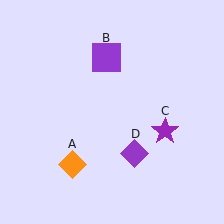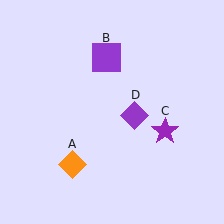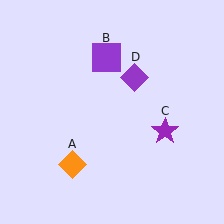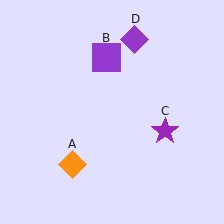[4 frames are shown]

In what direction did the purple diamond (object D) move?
The purple diamond (object D) moved up.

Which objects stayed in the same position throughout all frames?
Orange diamond (object A) and purple square (object B) and purple star (object C) remained stationary.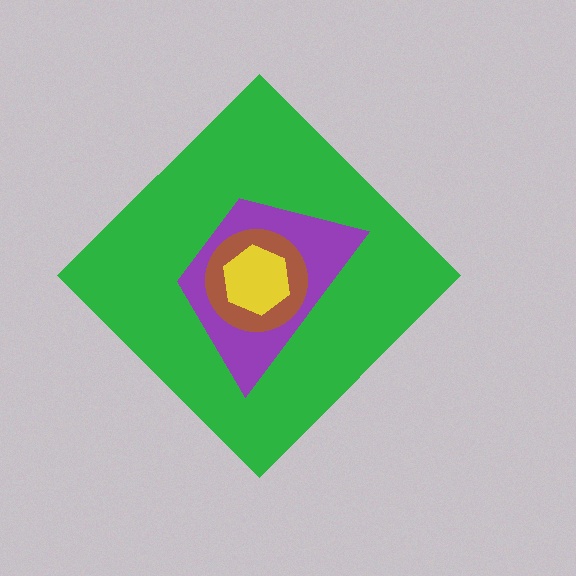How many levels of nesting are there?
4.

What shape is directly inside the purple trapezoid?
The brown circle.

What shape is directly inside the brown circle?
The yellow hexagon.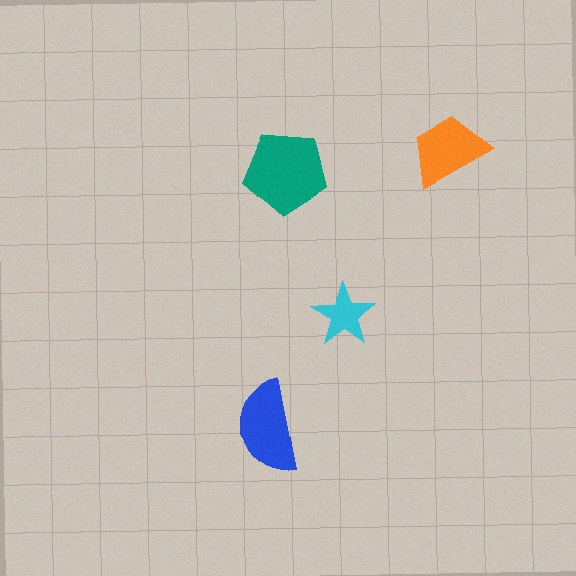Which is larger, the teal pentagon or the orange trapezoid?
The teal pentagon.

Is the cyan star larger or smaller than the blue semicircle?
Smaller.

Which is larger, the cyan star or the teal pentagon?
The teal pentagon.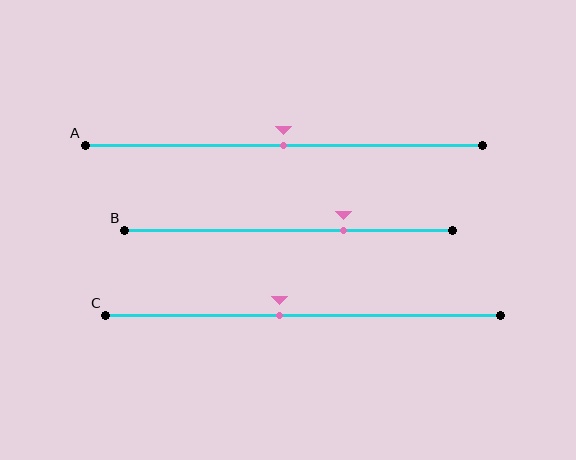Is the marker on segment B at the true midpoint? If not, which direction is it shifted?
No, the marker on segment B is shifted to the right by about 17% of the segment length.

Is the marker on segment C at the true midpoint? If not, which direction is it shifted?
No, the marker on segment C is shifted to the left by about 6% of the segment length.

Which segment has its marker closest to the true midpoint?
Segment A has its marker closest to the true midpoint.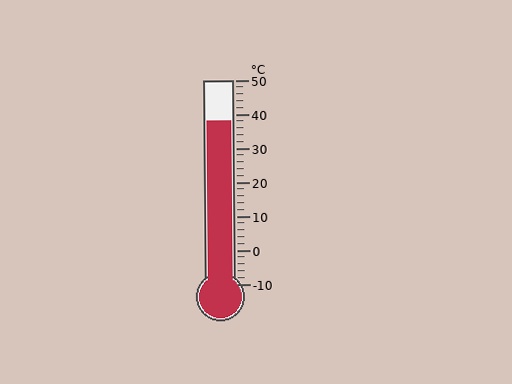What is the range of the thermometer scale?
The thermometer scale ranges from -10°C to 50°C.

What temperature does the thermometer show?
The thermometer shows approximately 38°C.